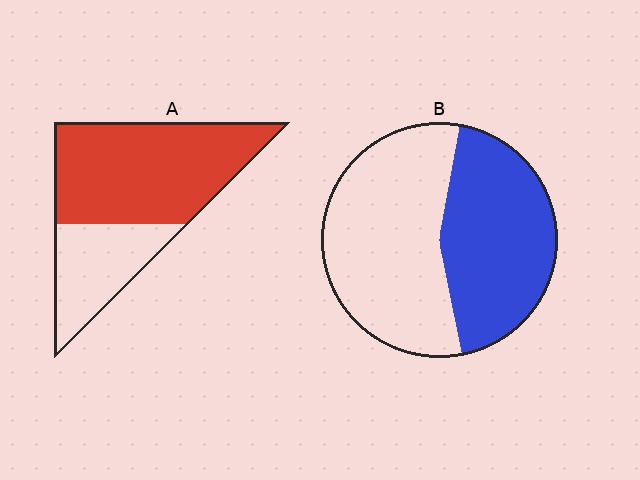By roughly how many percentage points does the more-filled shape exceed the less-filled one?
By roughly 25 percentage points (A over B).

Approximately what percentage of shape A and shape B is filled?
A is approximately 70% and B is approximately 45%.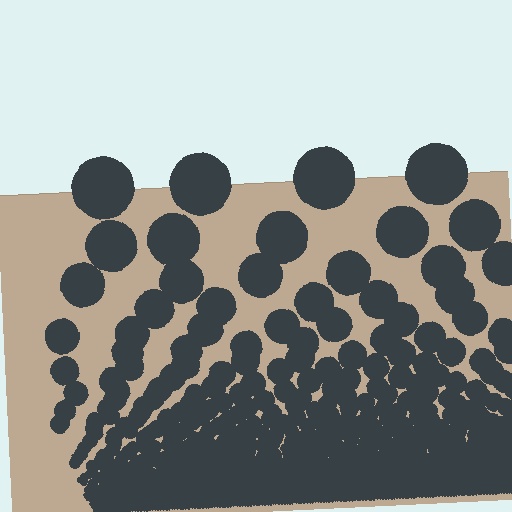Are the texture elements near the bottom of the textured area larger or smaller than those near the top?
Smaller. The gradient is inverted — elements near the bottom are smaller and denser.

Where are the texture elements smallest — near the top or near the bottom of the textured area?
Near the bottom.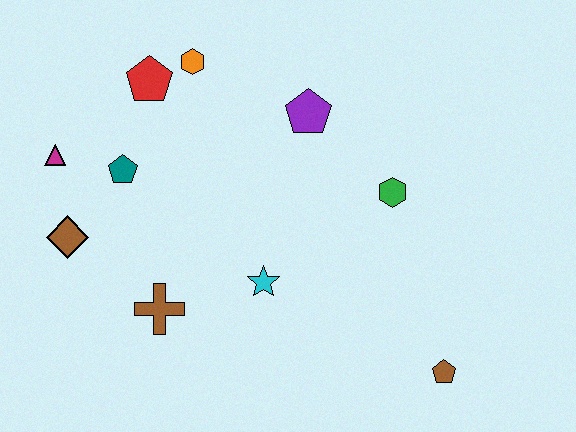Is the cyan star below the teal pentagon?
Yes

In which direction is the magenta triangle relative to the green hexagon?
The magenta triangle is to the left of the green hexagon.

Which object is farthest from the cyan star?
The magenta triangle is farthest from the cyan star.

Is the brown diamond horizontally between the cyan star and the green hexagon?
No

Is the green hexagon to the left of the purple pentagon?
No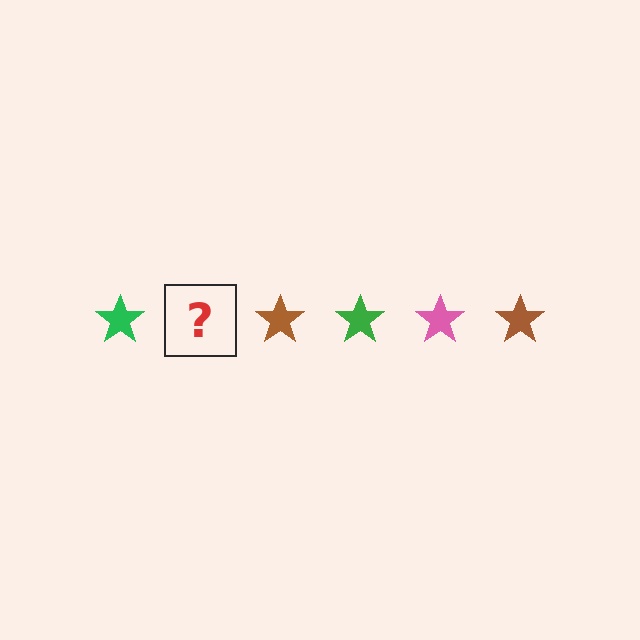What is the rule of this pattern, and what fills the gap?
The rule is that the pattern cycles through green, pink, brown stars. The gap should be filled with a pink star.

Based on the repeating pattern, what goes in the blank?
The blank should be a pink star.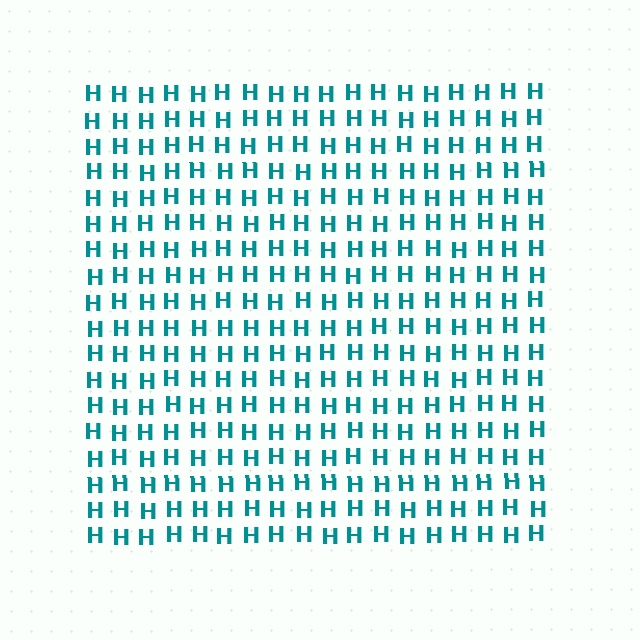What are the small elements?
The small elements are letter H's.